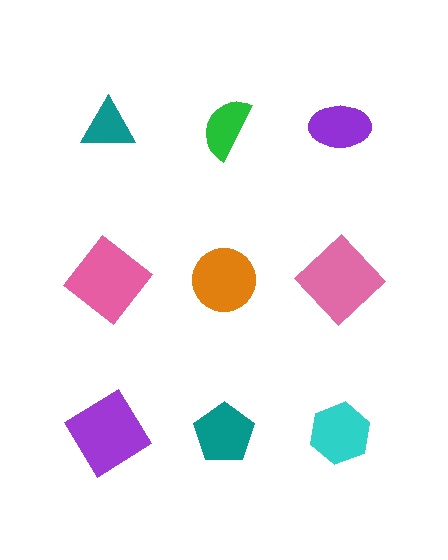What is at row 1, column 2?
A green semicircle.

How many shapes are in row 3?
3 shapes.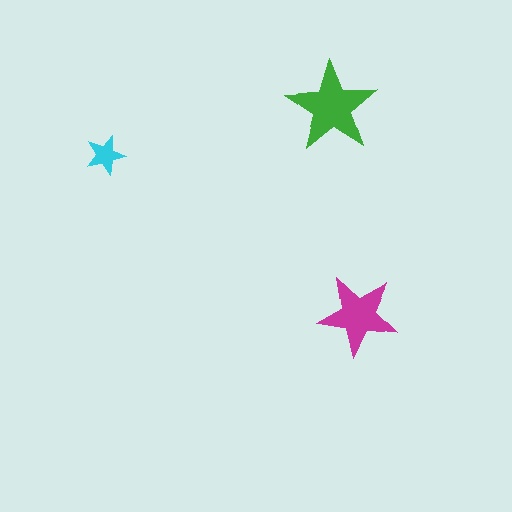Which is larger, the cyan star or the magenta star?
The magenta one.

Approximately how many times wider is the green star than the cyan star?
About 2.5 times wider.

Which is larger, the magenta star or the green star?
The green one.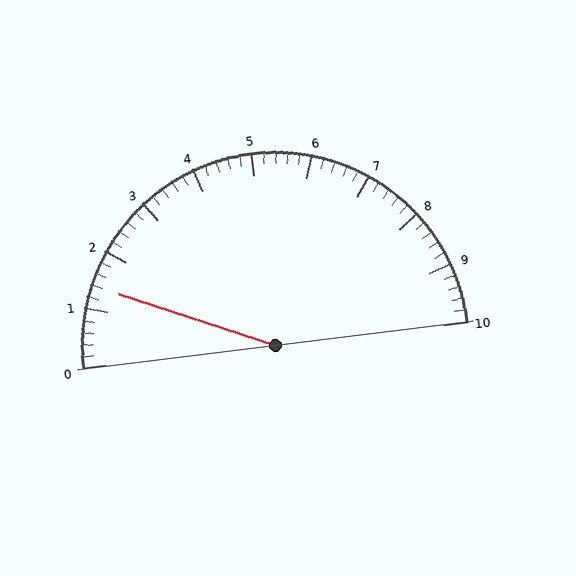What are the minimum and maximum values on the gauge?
The gauge ranges from 0 to 10.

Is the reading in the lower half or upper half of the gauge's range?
The reading is in the lower half of the range (0 to 10).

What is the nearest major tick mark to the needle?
The nearest major tick mark is 1.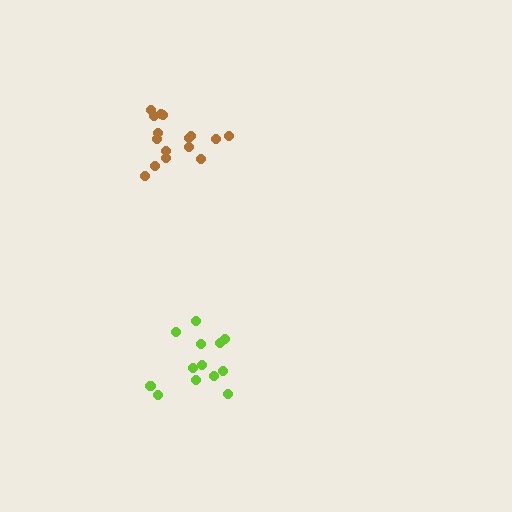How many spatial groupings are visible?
There are 2 spatial groupings.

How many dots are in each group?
Group 1: 13 dots, Group 2: 16 dots (29 total).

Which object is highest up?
The brown cluster is topmost.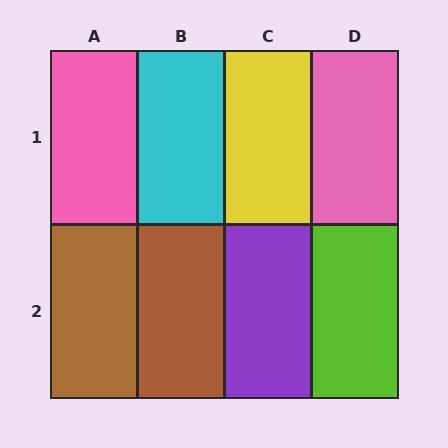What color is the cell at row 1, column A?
Pink.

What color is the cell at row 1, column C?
Yellow.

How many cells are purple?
1 cell is purple.